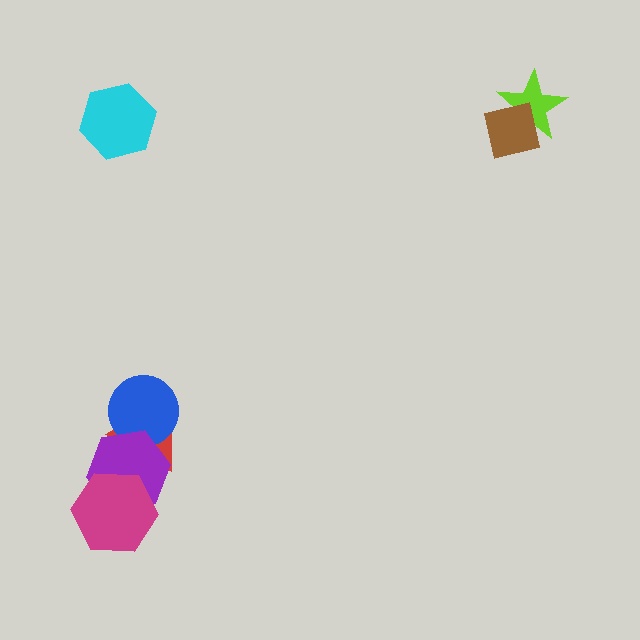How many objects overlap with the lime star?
1 object overlaps with the lime star.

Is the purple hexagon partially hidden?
Yes, it is partially covered by another shape.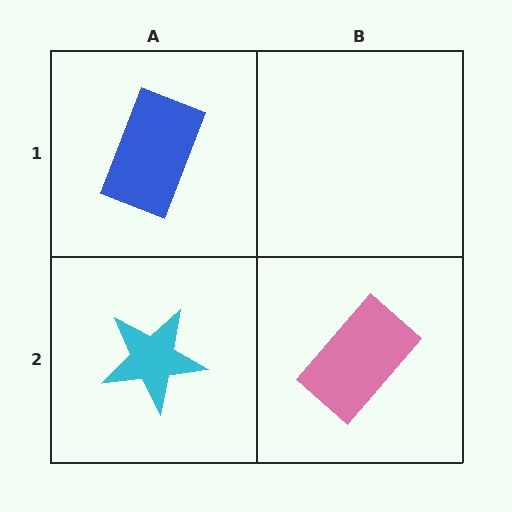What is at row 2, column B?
A pink rectangle.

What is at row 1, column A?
A blue rectangle.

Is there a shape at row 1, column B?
No, that cell is empty.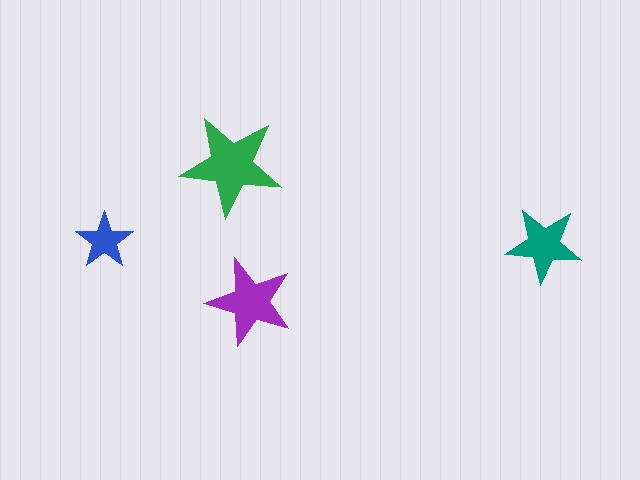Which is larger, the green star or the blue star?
The green one.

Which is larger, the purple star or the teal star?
The purple one.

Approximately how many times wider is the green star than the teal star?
About 1.5 times wider.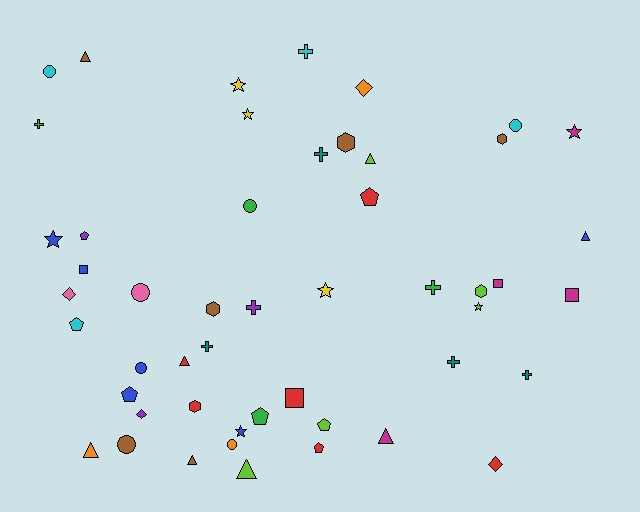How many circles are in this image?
There are 7 circles.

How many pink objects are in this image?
There are 2 pink objects.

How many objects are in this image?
There are 50 objects.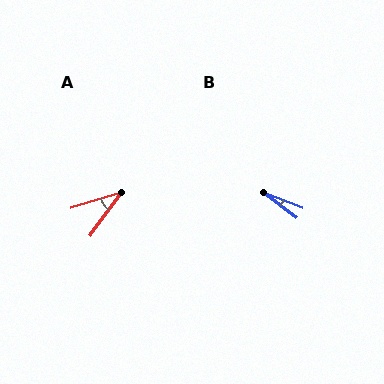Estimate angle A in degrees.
Approximately 37 degrees.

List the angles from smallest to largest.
B (16°), A (37°).